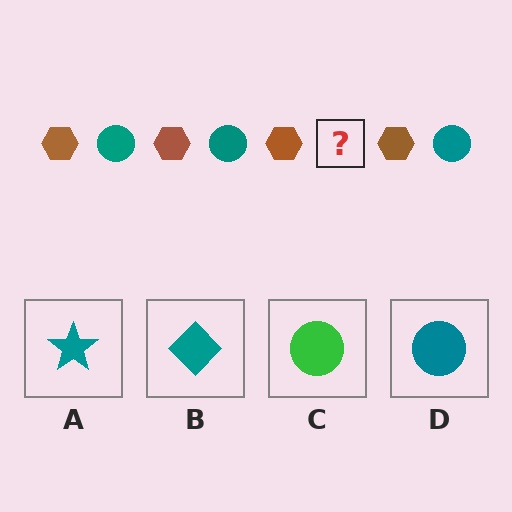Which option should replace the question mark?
Option D.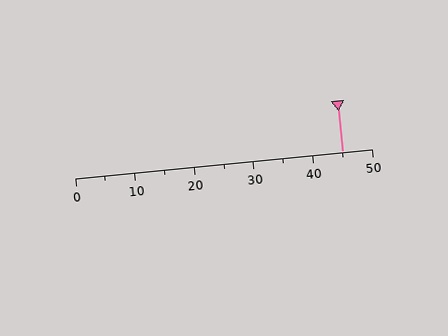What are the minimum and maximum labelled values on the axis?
The axis runs from 0 to 50.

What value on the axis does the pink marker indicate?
The marker indicates approximately 45.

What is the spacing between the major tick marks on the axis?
The major ticks are spaced 10 apart.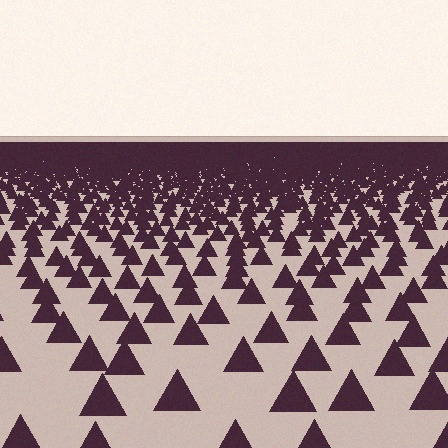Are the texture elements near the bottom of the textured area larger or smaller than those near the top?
Larger. Near the bottom, elements are closer to the viewer and appear at a bigger on-screen size.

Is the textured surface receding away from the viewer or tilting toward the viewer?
The surface is receding away from the viewer. Texture elements get smaller and denser toward the top.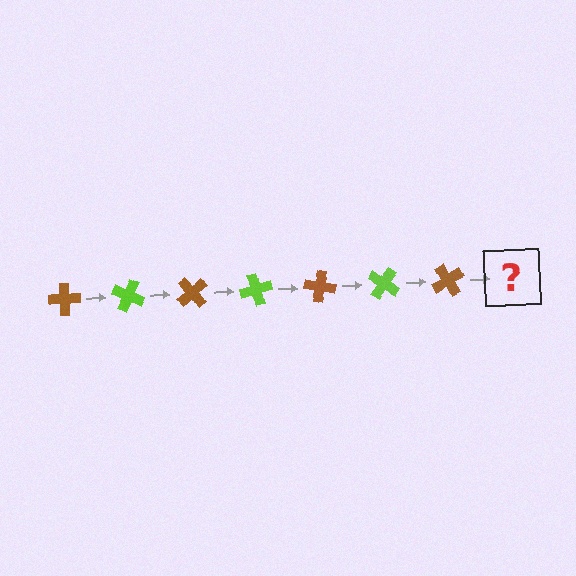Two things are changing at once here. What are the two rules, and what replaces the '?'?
The two rules are that it rotates 25 degrees each step and the color cycles through brown and lime. The '?' should be a lime cross, rotated 175 degrees from the start.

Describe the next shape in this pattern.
It should be a lime cross, rotated 175 degrees from the start.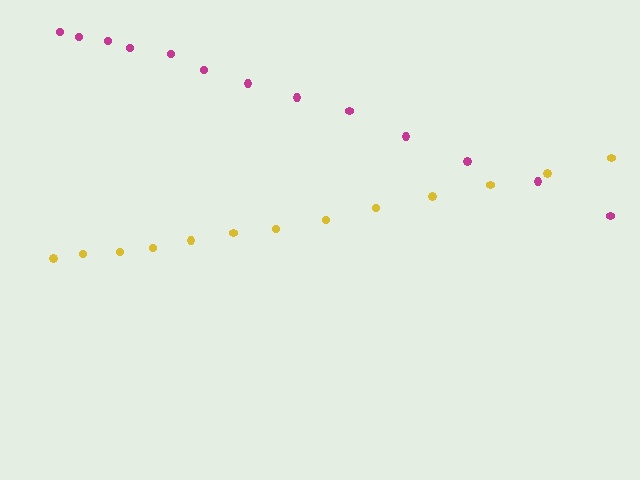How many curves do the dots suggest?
There are 2 distinct paths.